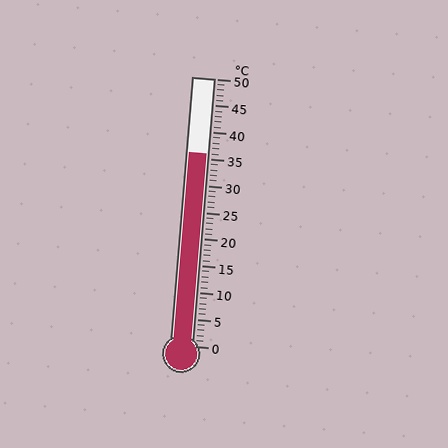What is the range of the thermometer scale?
The thermometer scale ranges from 0°C to 50°C.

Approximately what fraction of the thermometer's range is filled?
The thermometer is filled to approximately 70% of its range.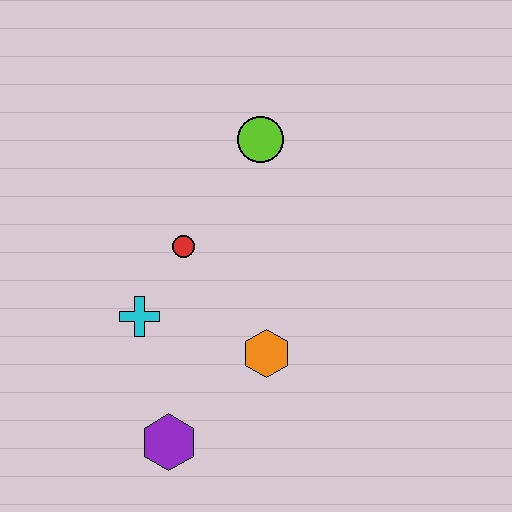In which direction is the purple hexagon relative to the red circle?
The purple hexagon is below the red circle.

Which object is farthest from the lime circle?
The purple hexagon is farthest from the lime circle.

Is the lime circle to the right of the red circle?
Yes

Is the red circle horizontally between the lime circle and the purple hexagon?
Yes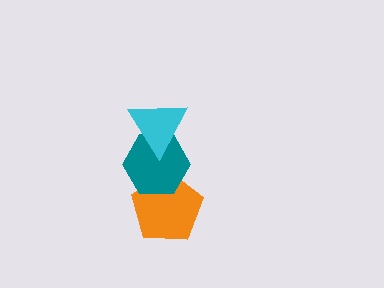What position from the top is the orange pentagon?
The orange pentagon is 3rd from the top.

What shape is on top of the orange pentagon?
The teal hexagon is on top of the orange pentagon.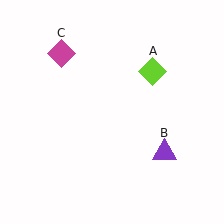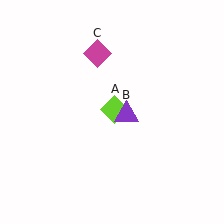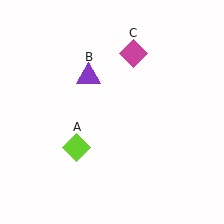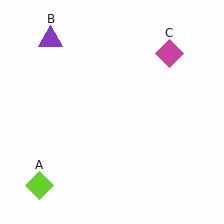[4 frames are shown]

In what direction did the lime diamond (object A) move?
The lime diamond (object A) moved down and to the left.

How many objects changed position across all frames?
3 objects changed position: lime diamond (object A), purple triangle (object B), magenta diamond (object C).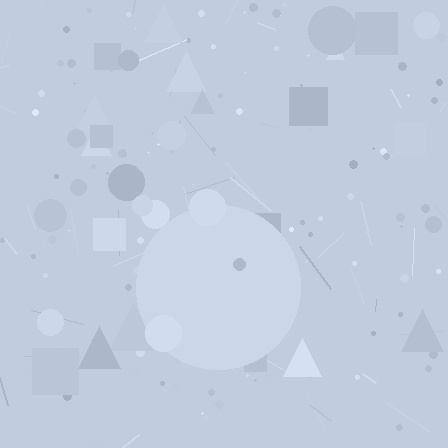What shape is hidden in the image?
A circle is hidden in the image.